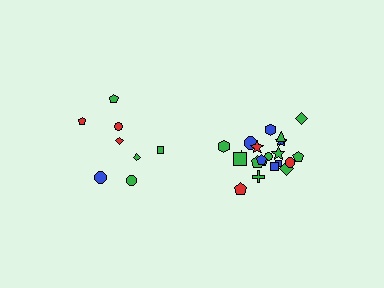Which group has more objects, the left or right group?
The right group.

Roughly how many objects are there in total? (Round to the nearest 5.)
Roughly 30 objects in total.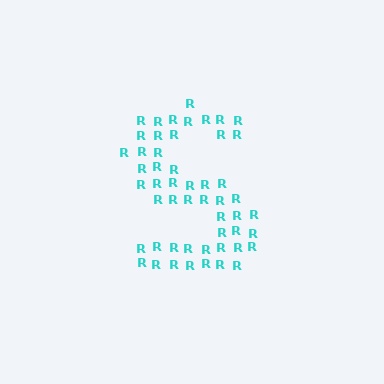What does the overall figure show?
The overall figure shows the letter S.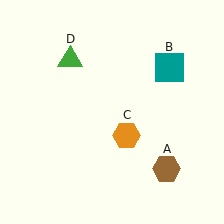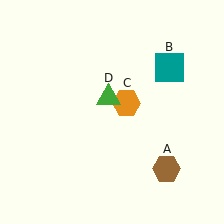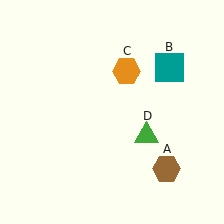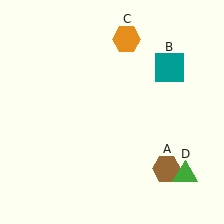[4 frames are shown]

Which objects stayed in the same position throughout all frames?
Brown hexagon (object A) and teal square (object B) remained stationary.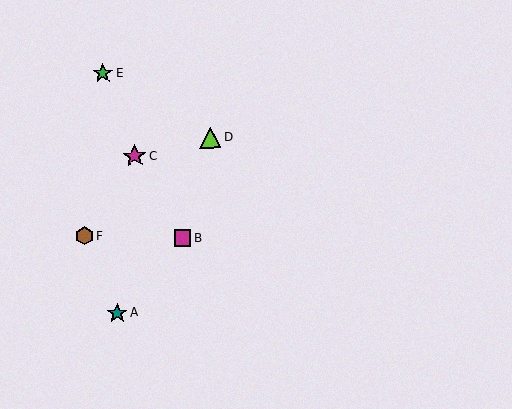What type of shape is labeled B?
Shape B is a magenta square.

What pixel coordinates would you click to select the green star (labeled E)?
Click at (103, 73) to select the green star E.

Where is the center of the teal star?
The center of the teal star is at (118, 313).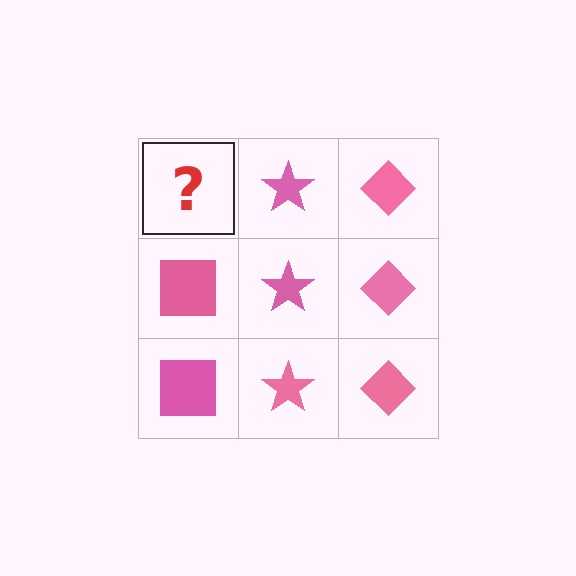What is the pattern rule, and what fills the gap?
The rule is that each column has a consistent shape. The gap should be filled with a pink square.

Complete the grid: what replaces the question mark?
The question mark should be replaced with a pink square.